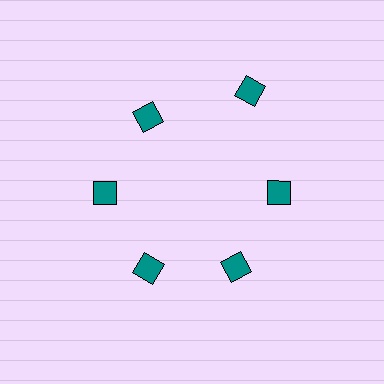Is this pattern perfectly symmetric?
No. The 6 teal diamonds are arranged in a ring, but one element near the 1 o'clock position is pushed outward from the center, breaking the 6-fold rotational symmetry.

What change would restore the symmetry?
The symmetry would be restored by moving it inward, back onto the ring so that all 6 diamonds sit at equal angles and equal distance from the center.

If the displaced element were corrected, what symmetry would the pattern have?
It would have 6-fold rotational symmetry — the pattern would map onto itself every 60 degrees.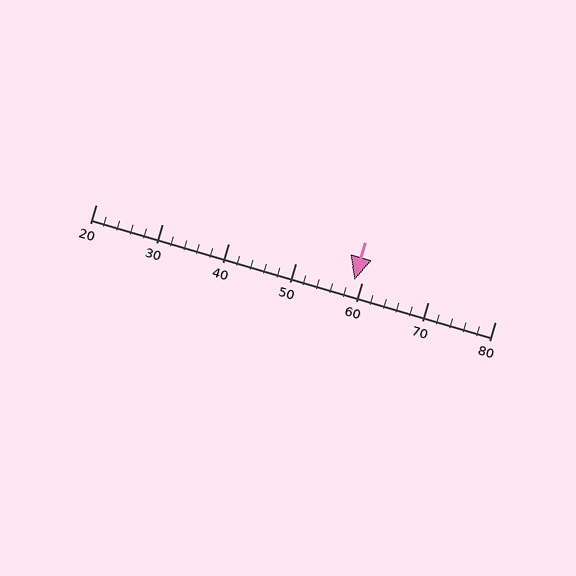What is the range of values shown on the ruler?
The ruler shows values from 20 to 80.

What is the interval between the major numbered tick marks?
The major tick marks are spaced 10 units apart.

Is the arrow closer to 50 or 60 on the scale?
The arrow is closer to 60.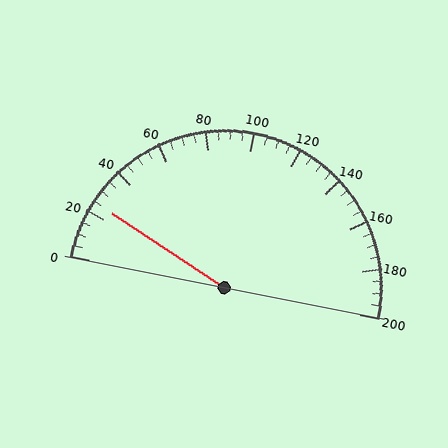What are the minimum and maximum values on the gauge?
The gauge ranges from 0 to 200.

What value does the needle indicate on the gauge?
The needle indicates approximately 25.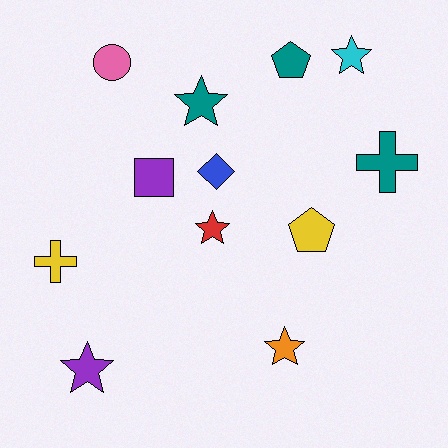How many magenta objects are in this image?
There are no magenta objects.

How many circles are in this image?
There is 1 circle.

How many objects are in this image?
There are 12 objects.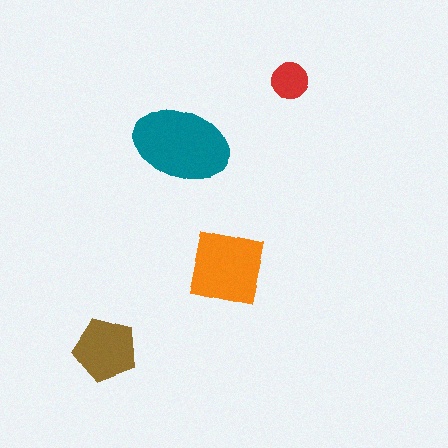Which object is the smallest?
The red circle.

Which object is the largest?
The teal ellipse.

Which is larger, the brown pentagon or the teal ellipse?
The teal ellipse.